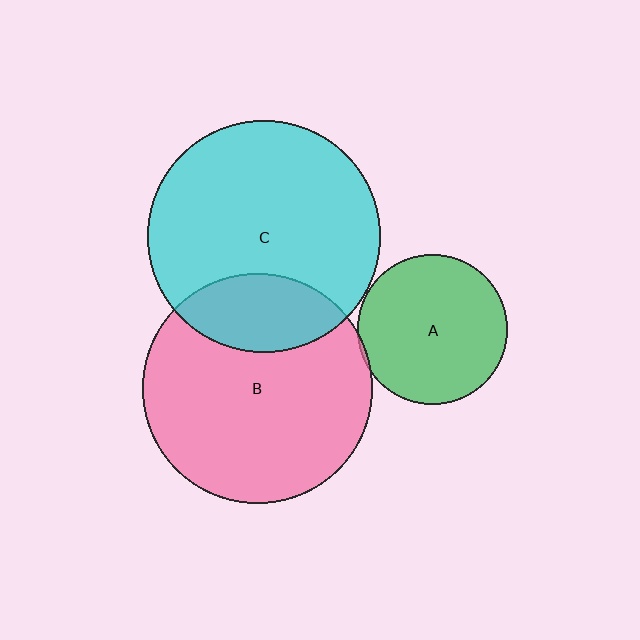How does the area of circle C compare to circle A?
Approximately 2.4 times.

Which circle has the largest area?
Circle C (cyan).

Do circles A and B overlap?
Yes.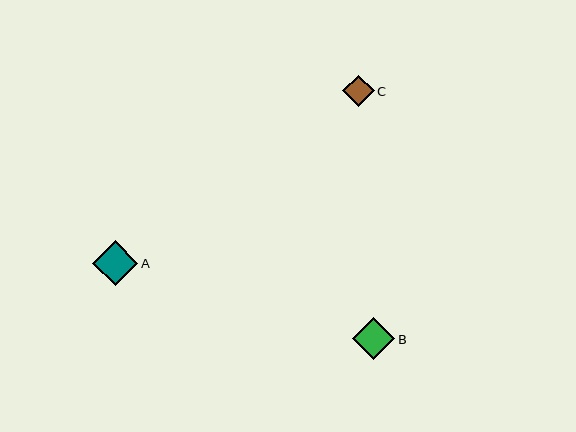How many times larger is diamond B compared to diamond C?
Diamond B is approximately 1.3 times the size of diamond C.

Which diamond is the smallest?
Diamond C is the smallest with a size of approximately 32 pixels.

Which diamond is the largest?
Diamond A is the largest with a size of approximately 45 pixels.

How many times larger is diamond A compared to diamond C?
Diamond A is approximately 1.4 times the size of diamond C.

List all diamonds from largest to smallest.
From largest to smallest: A, B, C.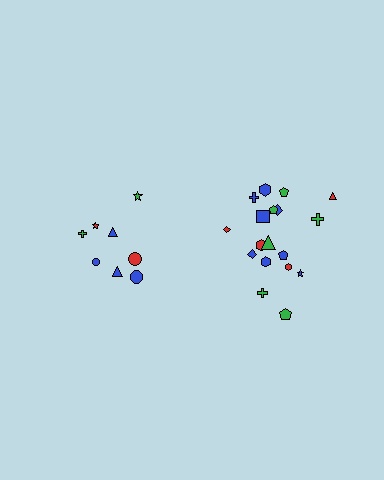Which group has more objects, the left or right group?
The right group.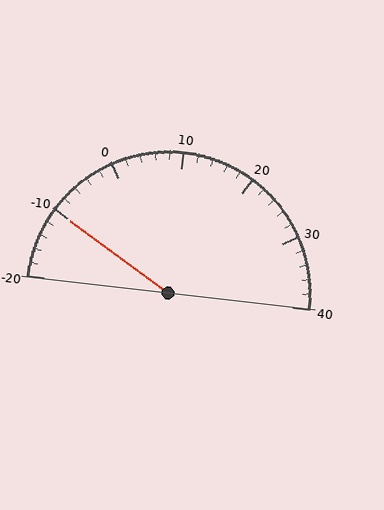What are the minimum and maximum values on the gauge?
The gauge ranges from -20 to 40.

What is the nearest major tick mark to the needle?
The nearest major tick mark is -10.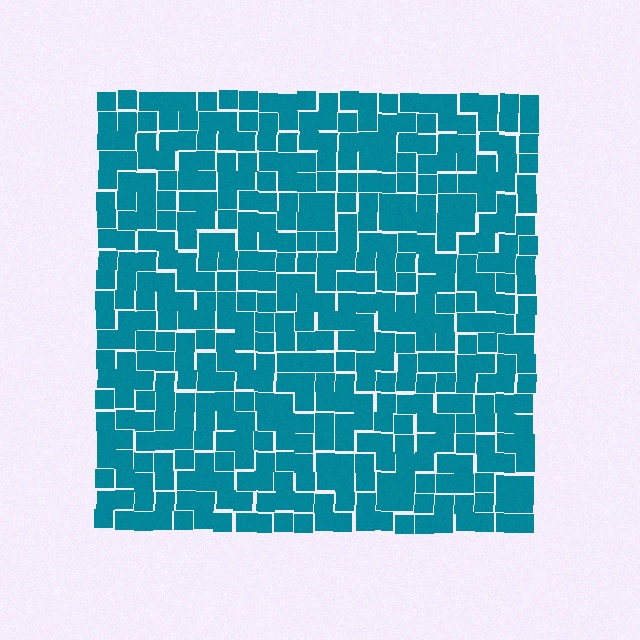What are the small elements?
The small elements are squares.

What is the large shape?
The large shape is a square.